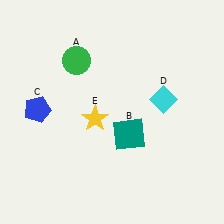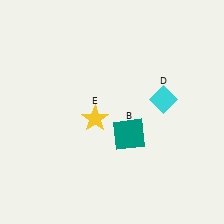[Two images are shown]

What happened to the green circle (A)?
The green circle (A) was removed in Image 2. It was in the top-left area of Image 1.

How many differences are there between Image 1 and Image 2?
There are 2 differences between the two images.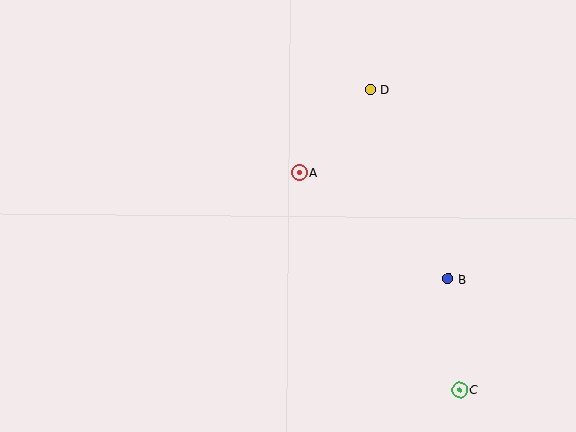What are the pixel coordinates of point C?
Point C is at (460, 390).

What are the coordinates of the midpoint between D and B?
The midpoint between D and B is at (409, 184).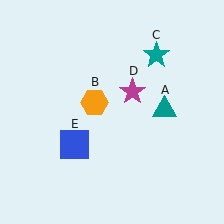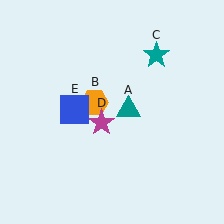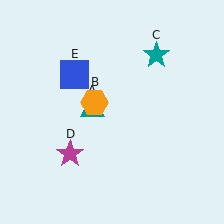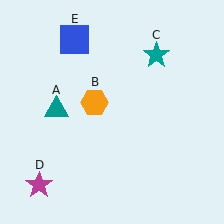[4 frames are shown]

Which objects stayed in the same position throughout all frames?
Orange hexagon (object B) and teal star (object C) remained stationary.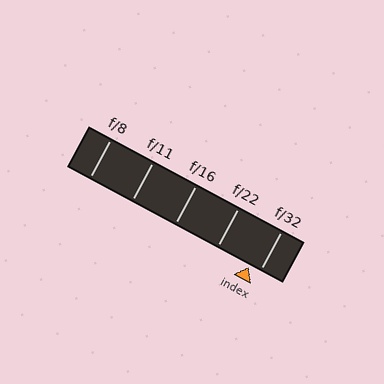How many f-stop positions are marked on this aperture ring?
There are 5 f-stop positions marked.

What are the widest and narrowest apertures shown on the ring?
The widest aperture shown is f/8 and the narrowest is f/32.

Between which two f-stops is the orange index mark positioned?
The index mark is between f/22 and f/32.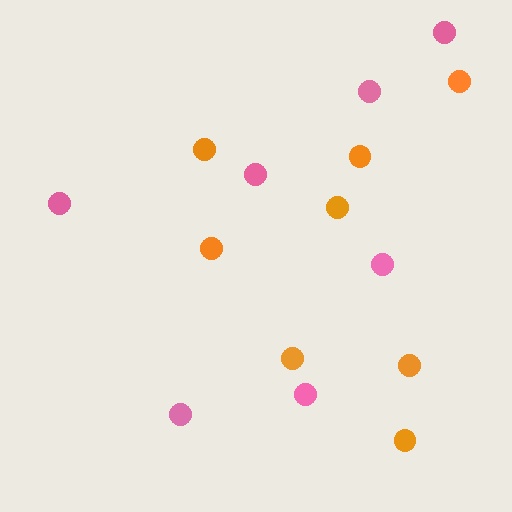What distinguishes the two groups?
There are 2 groups: one group of orange circles (8) and one group of pink circles (7).